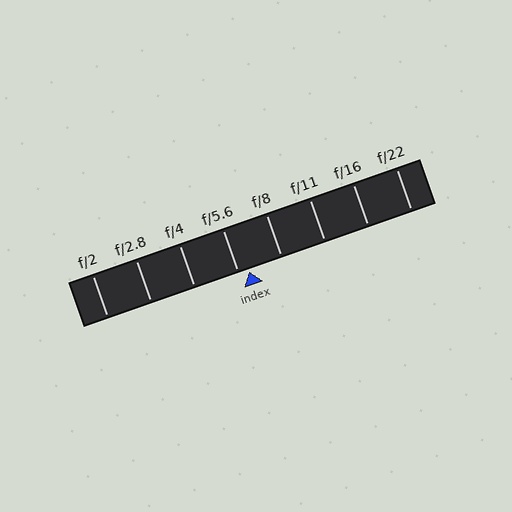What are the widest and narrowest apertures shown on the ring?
The widest aperture shown is f/2 and the narrowest is f/22.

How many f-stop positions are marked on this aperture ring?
There are 8 f-stop positions marked.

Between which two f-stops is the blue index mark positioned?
The index mark is between f/5.6 and f/8.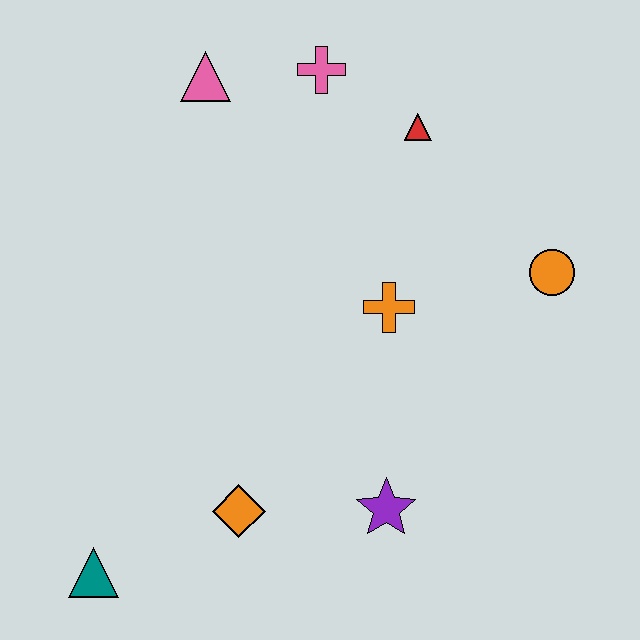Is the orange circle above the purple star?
Yes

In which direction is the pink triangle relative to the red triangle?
The pink triangle is to the left of the red triangle.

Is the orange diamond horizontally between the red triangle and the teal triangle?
Yes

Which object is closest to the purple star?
The orange diamond is closest to the purple star.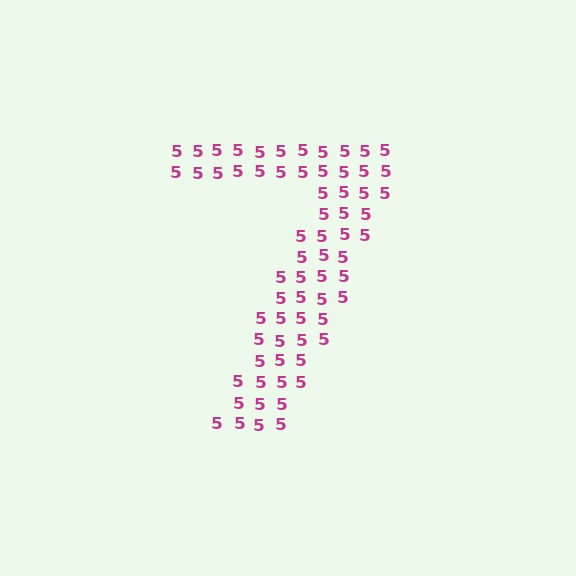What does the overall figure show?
The overall figure shows the digit 7.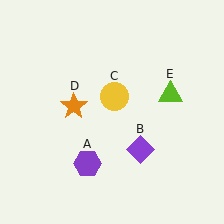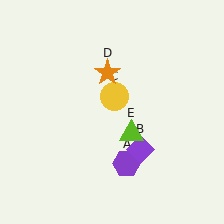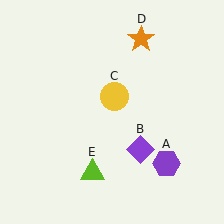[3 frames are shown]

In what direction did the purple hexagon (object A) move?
The purple hexagon (object A) moved right.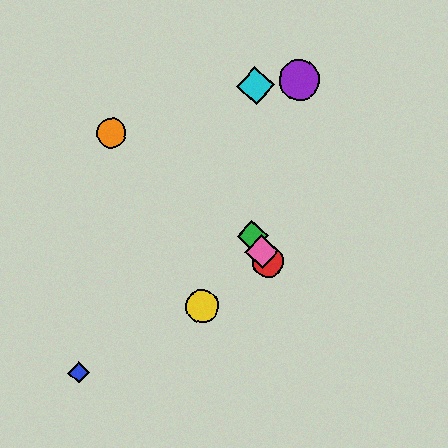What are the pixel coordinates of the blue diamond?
The blue diamond is at (79, 373).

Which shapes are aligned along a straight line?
The red circle, the green diamond, the pink diamond are aligned along a straight line.